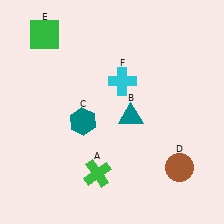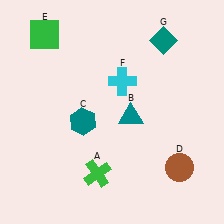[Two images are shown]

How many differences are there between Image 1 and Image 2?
There is 1 difference between the two images.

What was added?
A teal diamond (G) was added in Image 2.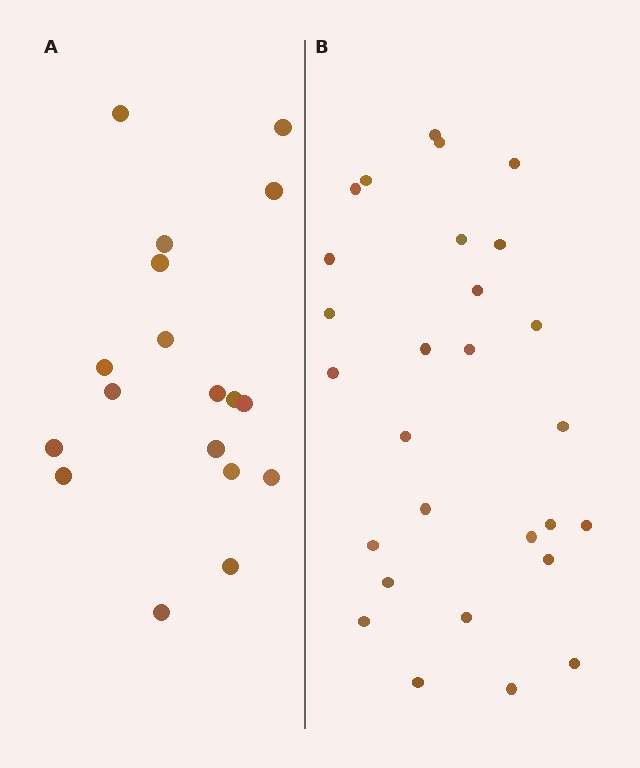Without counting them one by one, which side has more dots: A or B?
Region B (the right region) has more dots.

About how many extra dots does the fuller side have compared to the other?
Region B has roughly 10 or so more dots than region A.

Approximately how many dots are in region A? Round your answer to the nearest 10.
About 20 dots. (The exact count is 18, which rounds to 20.)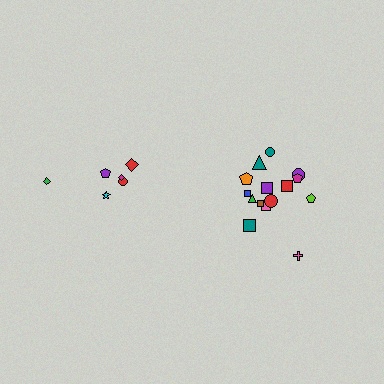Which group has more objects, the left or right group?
The right group.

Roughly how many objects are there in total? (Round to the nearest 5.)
Roughly 20 objects in total.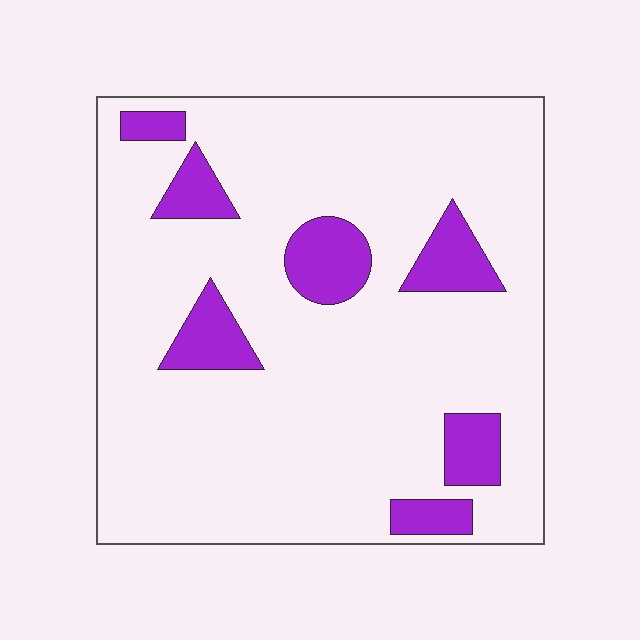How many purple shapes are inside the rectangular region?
7.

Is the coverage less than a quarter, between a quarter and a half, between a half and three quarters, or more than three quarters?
Less than a quarter.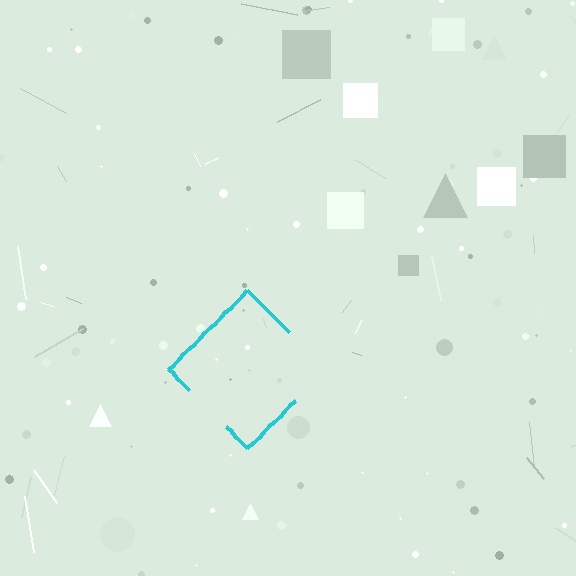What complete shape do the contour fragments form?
The contour fragments form a diamond.